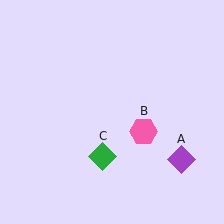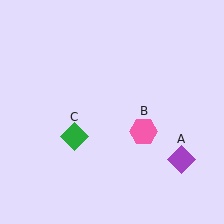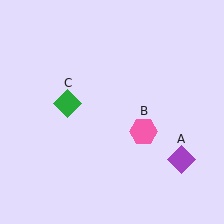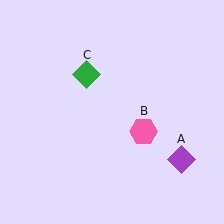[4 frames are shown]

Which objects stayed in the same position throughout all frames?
Purple diamond (object A) and pink hexagon (object B) remained stationary.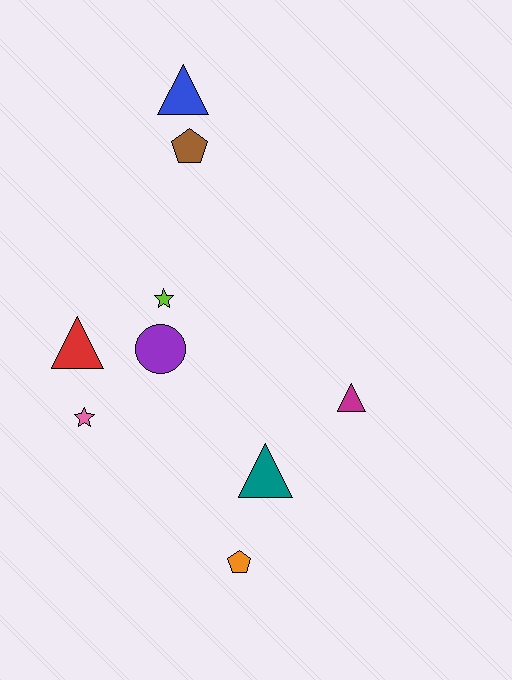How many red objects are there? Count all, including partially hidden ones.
There is 1 red object.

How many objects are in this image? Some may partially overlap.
There are 9 objects.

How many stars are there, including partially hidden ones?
There are 2 stars.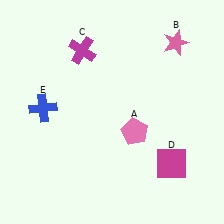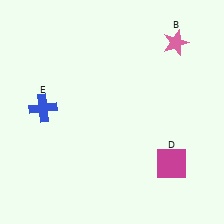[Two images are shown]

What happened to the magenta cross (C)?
The magenta cross (C) was removed in Image 2. It was in the top-left area of Image 1.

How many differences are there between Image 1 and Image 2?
There are 2 differences between the two images.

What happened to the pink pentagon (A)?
The pink pentagon (A) was removed in Image 2. It was in the bottom-right area of Image 1.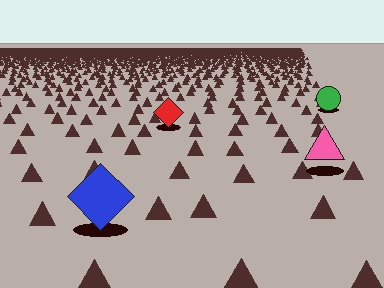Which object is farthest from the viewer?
The green circle is farthest from the viewer. It appears smaller and the ground texture around it is denser.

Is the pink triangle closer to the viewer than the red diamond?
Yes. The pink triangle is closer — you can tell from the texture gradient: the ground texture is coarser near it.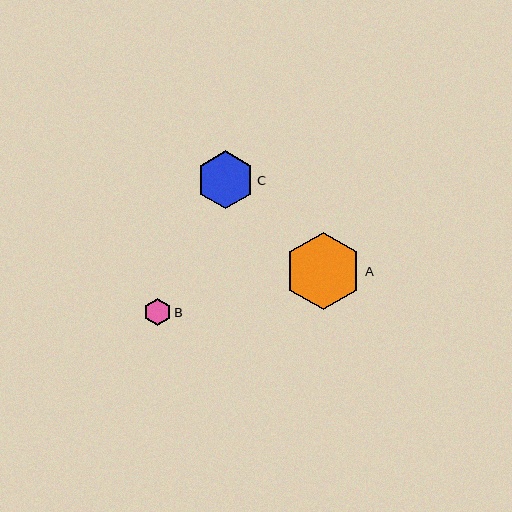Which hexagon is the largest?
Hexagon A is the largest with a size of approximately 78 pixels.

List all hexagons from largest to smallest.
From largest to smallest: A, C, B.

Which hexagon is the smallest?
Hexagon B is the smallest with a size of approximately 27 pixels.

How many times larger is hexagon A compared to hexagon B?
Hexagon A is approximately 2.8 times the size of hexagon B.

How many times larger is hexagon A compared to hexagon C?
Hexagon A is approximately 1.3 times the size of hexagon C.